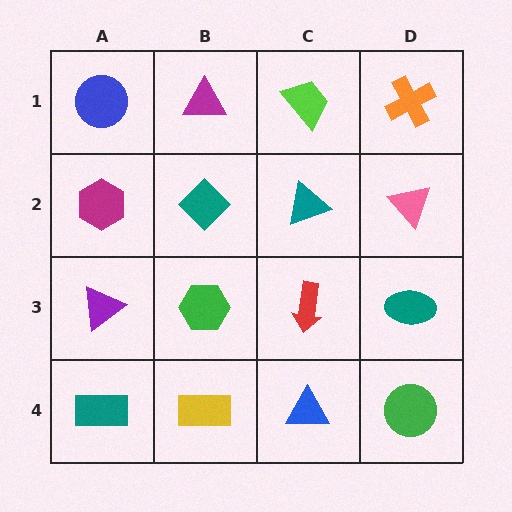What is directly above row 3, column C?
A teal triangle.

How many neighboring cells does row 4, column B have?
3.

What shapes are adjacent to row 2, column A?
A blue circle (row 1, column A), a purple triangle (row 3, column A), a teal diamond (row 2, column B).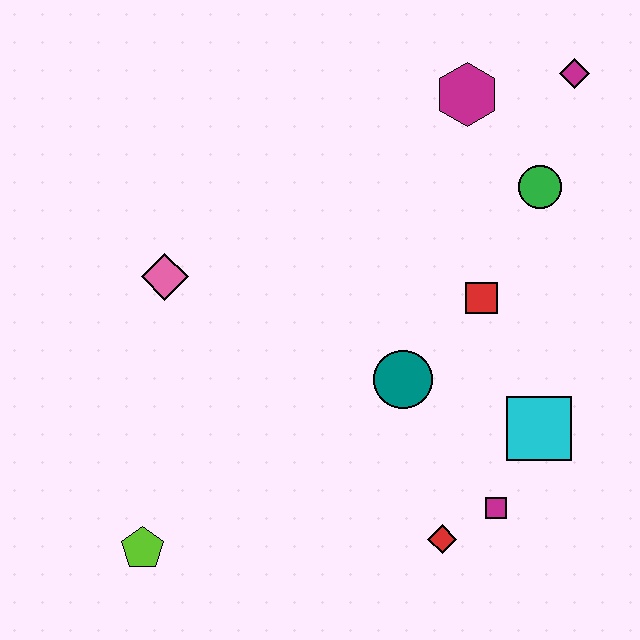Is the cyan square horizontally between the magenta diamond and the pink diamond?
Yes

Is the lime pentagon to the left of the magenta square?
Yes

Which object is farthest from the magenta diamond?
The lime pentagon is farthest from the magenta diamond.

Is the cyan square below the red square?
Yes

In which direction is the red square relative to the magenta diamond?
The red square is below the magenta diamond.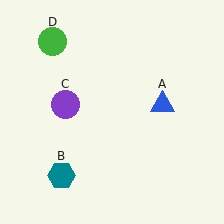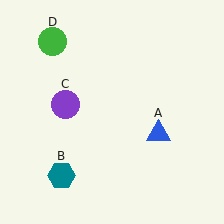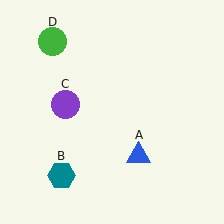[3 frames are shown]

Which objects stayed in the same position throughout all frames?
Teal hexagon (object B) and purple circle (object C) and green circle (object D) remained stationary.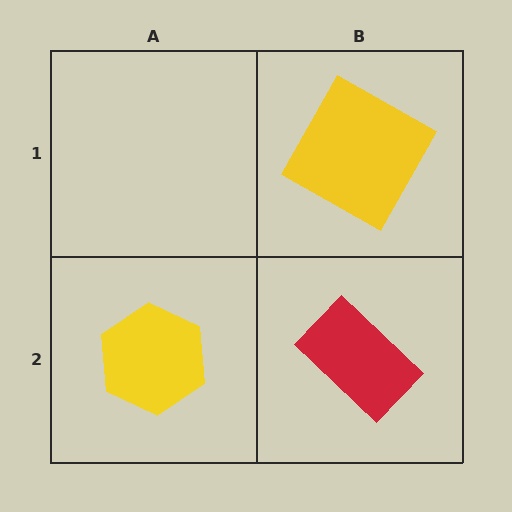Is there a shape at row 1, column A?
No, that cell is empty.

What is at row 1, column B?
A yellow square.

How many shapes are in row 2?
2 shapes.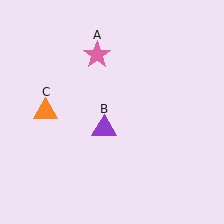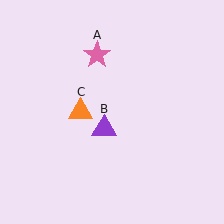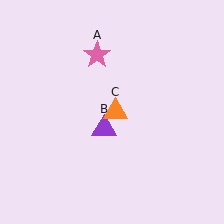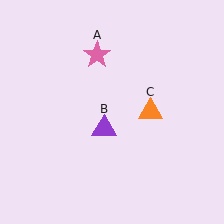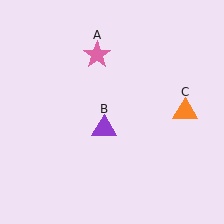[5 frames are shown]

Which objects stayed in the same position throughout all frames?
Pink star (object A) and purple triangle (object B) remained stationary.